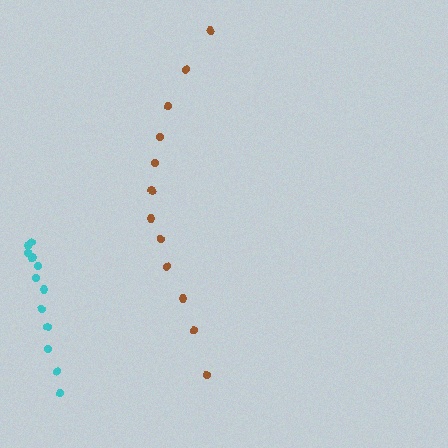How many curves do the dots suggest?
There are 2 distinct paths.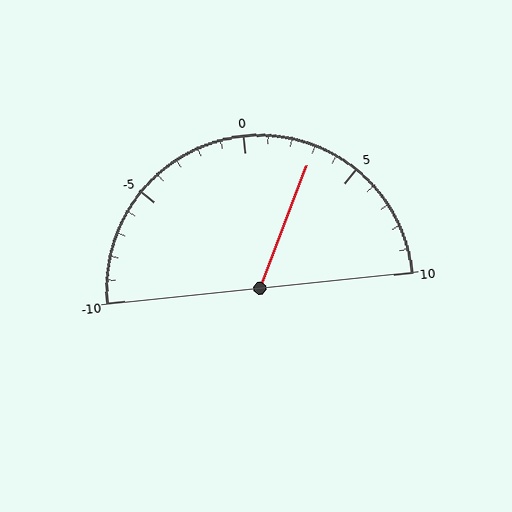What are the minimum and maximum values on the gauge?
The gauge ranges from -10 to 10.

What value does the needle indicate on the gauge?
The needle indicates approximately 3.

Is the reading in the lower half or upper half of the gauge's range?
The reading is in the upper half of the range (-10 to 10).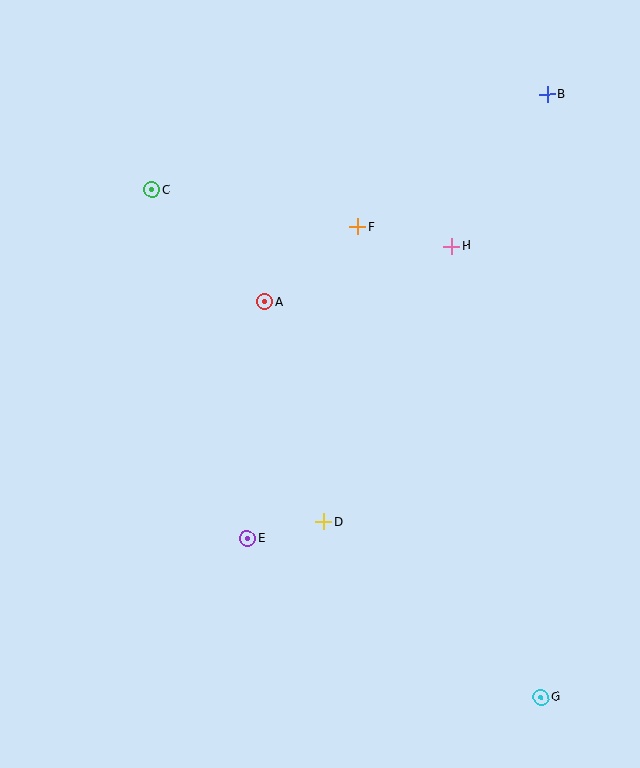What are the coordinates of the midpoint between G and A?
The midpoint between G and A is at (403, 500).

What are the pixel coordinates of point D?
Point D is at (324, 522).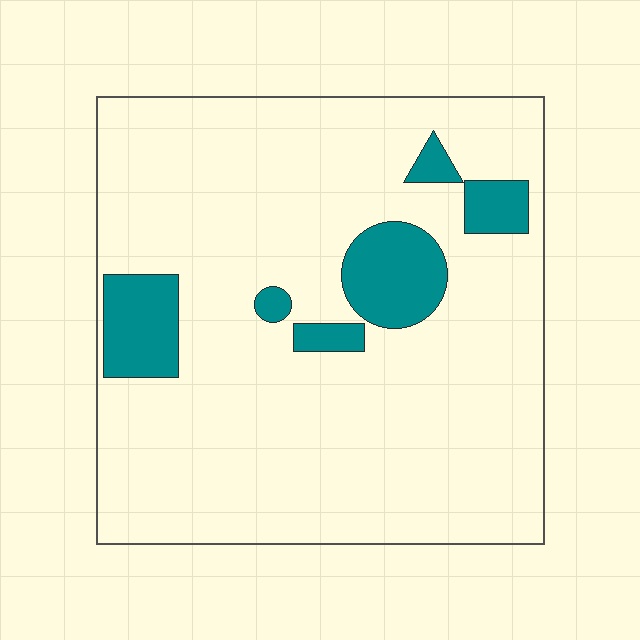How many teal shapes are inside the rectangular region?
6.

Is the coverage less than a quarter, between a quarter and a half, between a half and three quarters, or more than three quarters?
Less than a quarter.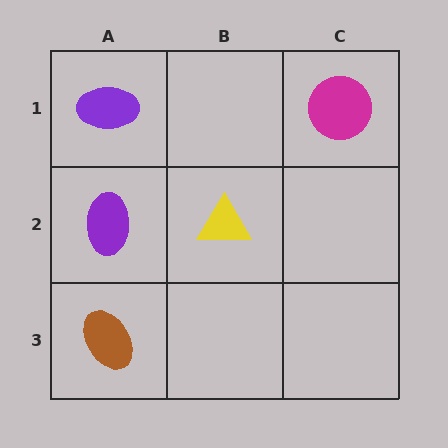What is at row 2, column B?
A yellow triangle.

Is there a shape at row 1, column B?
No, that cell is empty.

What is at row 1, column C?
A magenta circle.